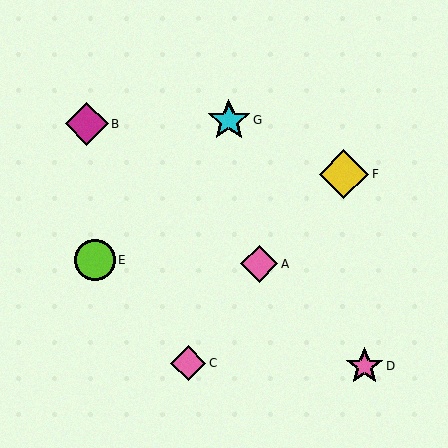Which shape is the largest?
The yellow diamond (labeled F) is the largest.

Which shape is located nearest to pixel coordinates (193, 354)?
The pink diamond (labeled C) at (188, 363) is nearest to that location.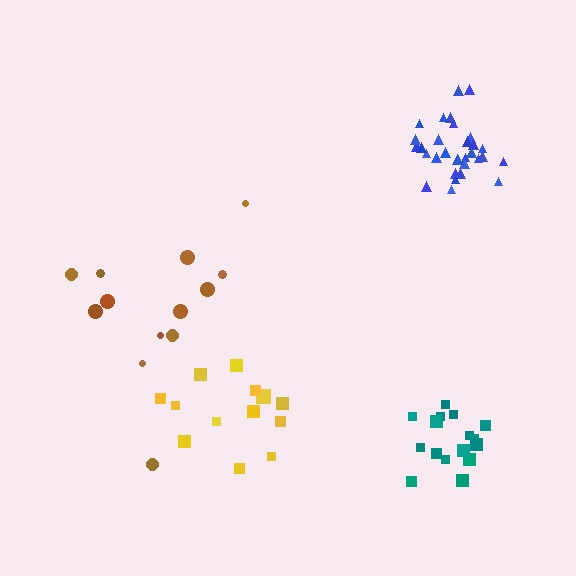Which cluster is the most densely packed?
Blue.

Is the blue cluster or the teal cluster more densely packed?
Blue.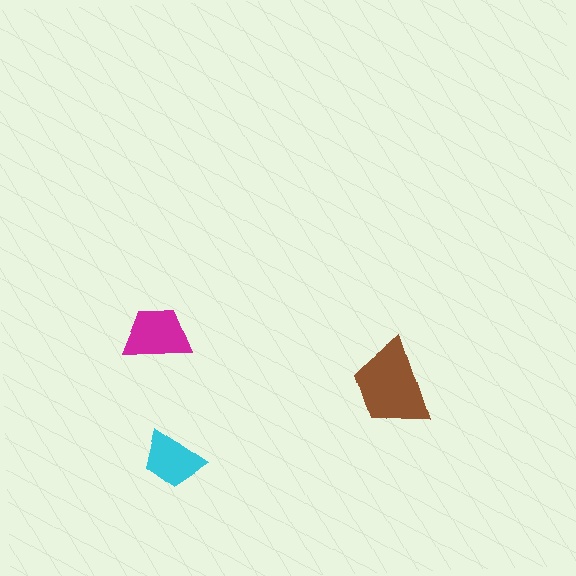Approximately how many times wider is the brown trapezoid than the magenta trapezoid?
About 1.5 times wider.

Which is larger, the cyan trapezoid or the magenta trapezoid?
The magenta one.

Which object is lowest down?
The cyan trapezoid is bottommost.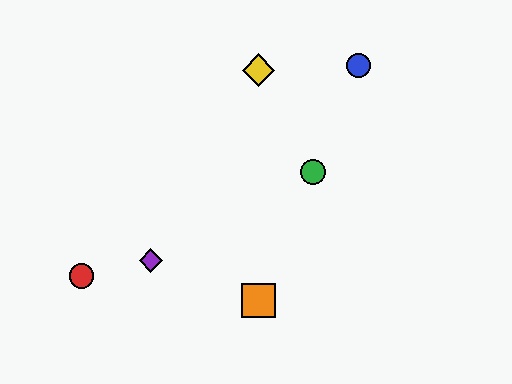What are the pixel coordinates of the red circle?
The red circle is at (81, 276).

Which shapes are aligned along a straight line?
The blue circle, the green circle, the orange square are aligned along a straight line.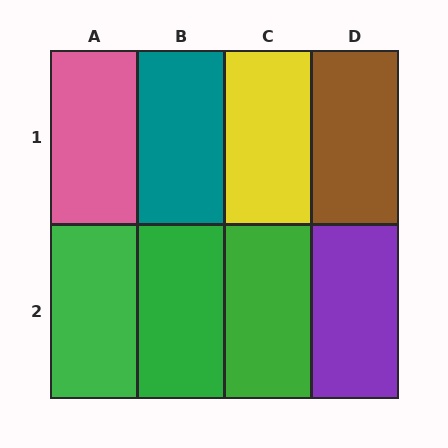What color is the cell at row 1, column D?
Brown.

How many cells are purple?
1 cell is purple.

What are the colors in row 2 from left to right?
Green, green, green, purple.